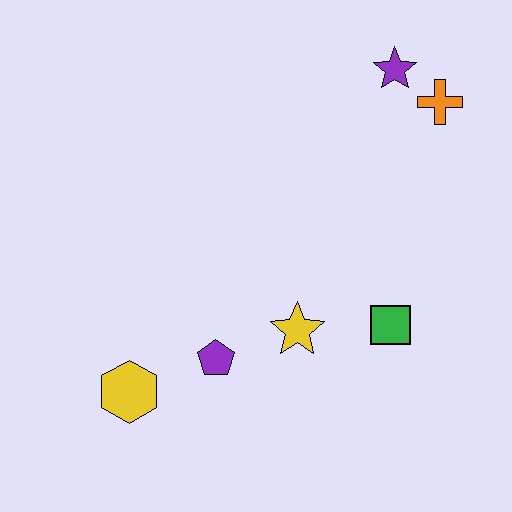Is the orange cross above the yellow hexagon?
Yes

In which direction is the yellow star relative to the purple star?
The yellow star is below the purple star.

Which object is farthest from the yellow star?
The purple star is farthest from the yellow star.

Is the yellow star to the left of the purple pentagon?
No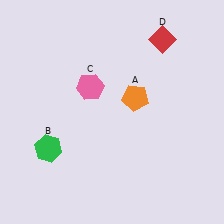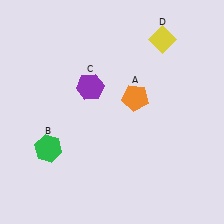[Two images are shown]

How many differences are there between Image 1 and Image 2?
There are 2 differences between the two images.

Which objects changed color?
C changed from pink to purple. D changed from red to yellow.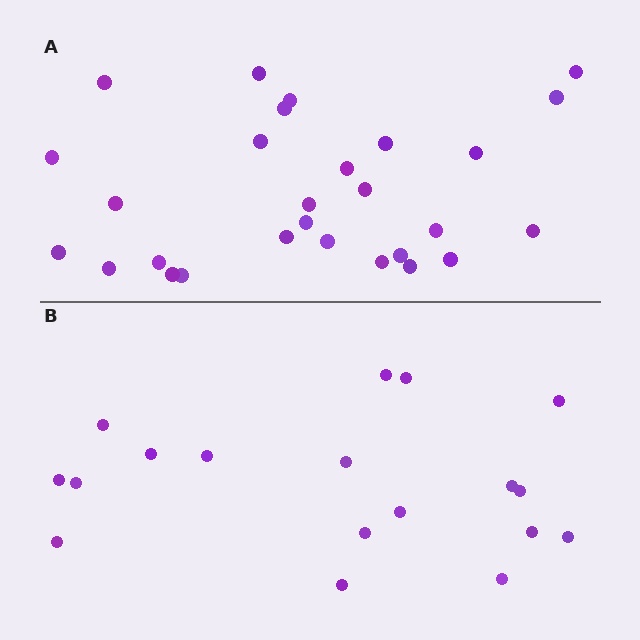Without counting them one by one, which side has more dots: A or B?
Region A (the top region) has more dots.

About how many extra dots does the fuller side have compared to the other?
Region A has roughly 10 or so more dots than region B.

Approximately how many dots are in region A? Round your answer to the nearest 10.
About 30 dots. (The exact count is 28, which rounds to 30.)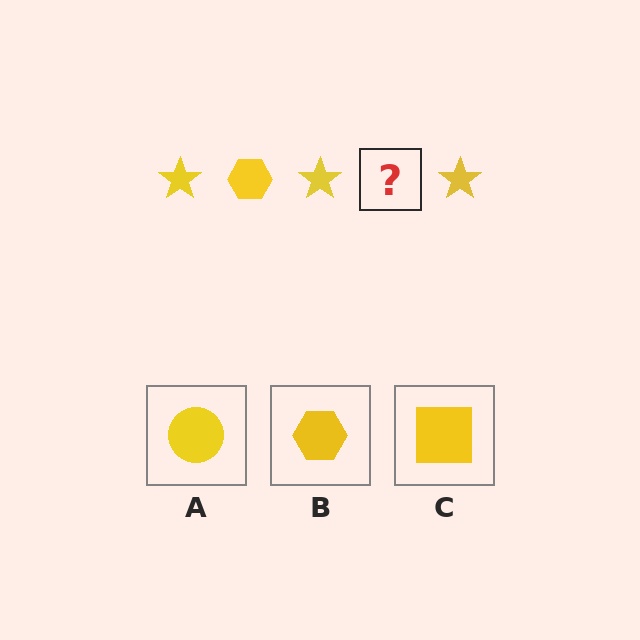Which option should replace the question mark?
Option B.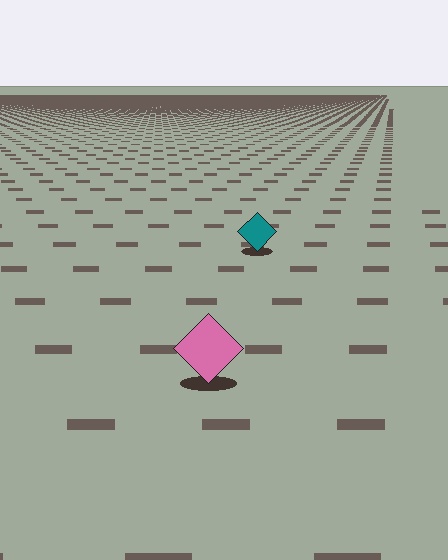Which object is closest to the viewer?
The pink diamond is closest. The texture marks near it are larger and more spread out.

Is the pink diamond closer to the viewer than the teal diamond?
Yes. The pink diamond is closer — you can tell from the texture gradient: the ground texture is coarser near it.